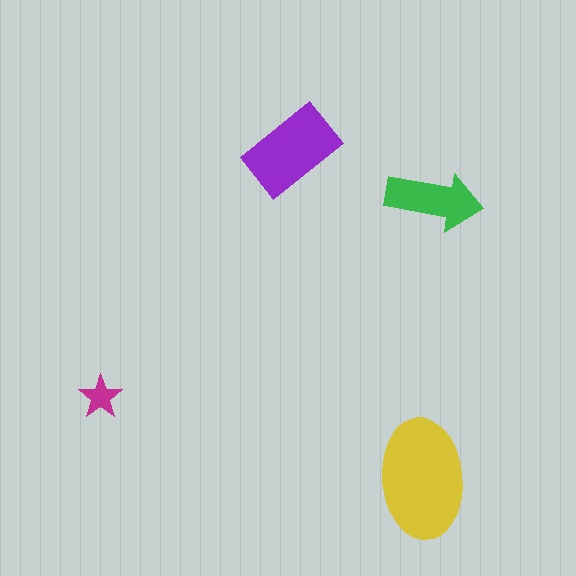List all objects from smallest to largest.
The magenta star, the green arrow, the purple rectangle, the yellow ellipse.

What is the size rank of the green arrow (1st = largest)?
3rd.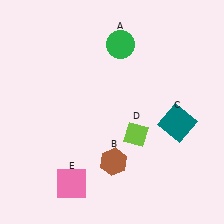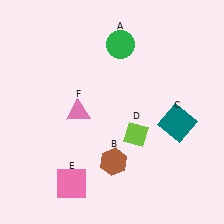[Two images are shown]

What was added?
A pink triangle (F) was added in Image 2.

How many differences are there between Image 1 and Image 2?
There is 1 difference between the two images.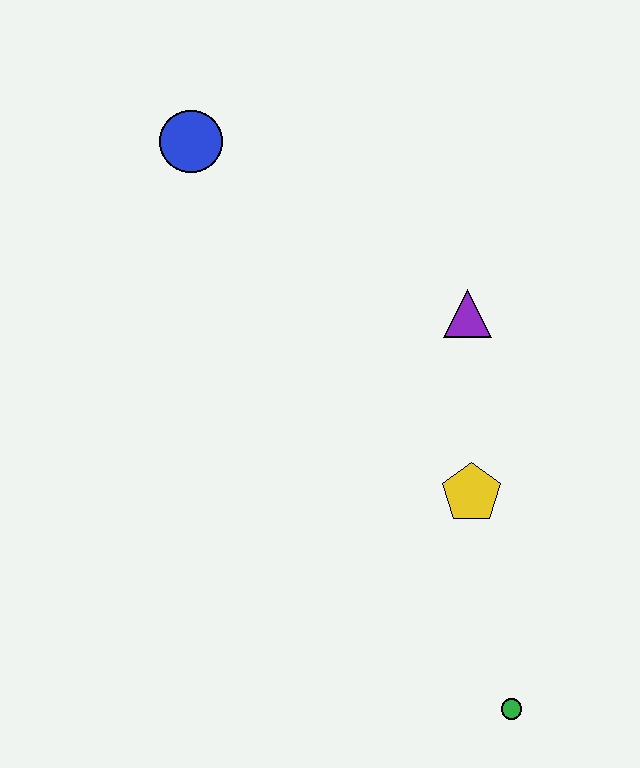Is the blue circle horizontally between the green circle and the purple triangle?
No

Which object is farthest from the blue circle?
The green circle is farthest from the blue circle.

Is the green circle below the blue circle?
Yes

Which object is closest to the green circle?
The yellow pentagon is closest to the green circle.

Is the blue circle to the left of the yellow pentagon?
Yes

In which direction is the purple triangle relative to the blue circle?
The purple triangle is to the right of the blue circle.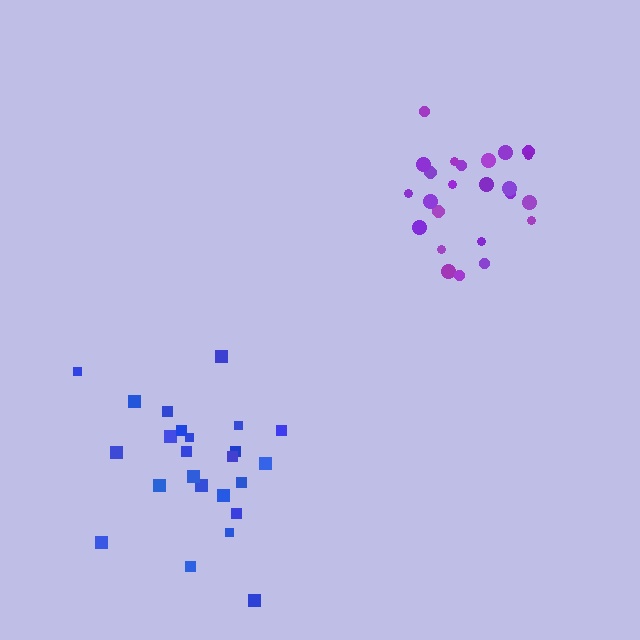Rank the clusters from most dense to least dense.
purple, blue.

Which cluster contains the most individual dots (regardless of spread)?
Blue (24).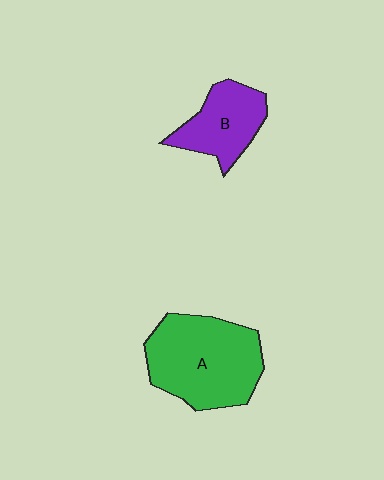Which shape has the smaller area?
Shape B (purple).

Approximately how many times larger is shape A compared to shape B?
Approximately 1.8 times.